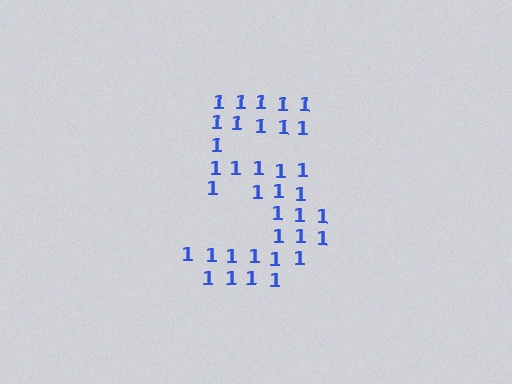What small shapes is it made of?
It is made of small digit 1's.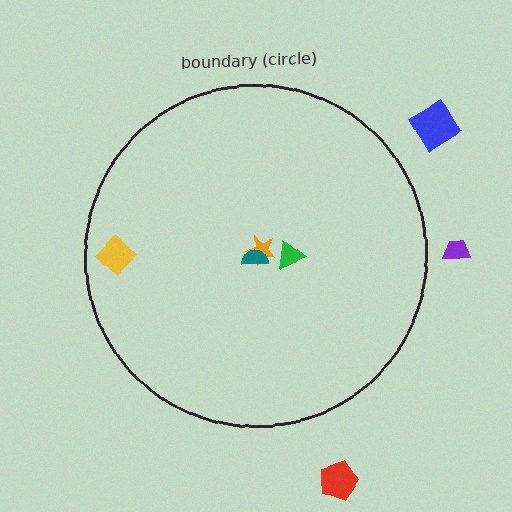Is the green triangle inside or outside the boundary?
Inside.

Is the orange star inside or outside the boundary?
Inside.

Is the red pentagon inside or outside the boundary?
Outside.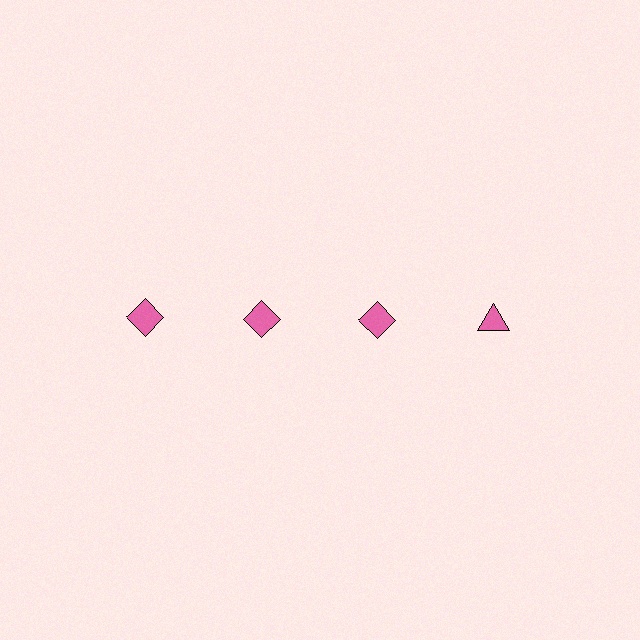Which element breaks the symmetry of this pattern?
The pink triangle in the top row, second from right column breaks the symmetry. All other shapes are pink diamonds.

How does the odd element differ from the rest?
It has a different shape: triangle instead of diamond.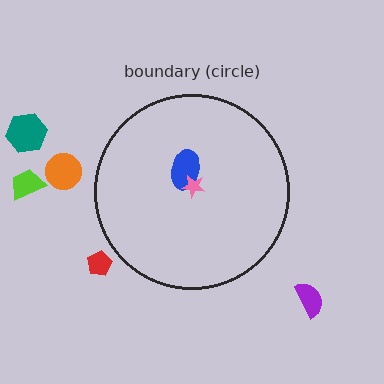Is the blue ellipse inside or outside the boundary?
Inside.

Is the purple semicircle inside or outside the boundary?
Outside.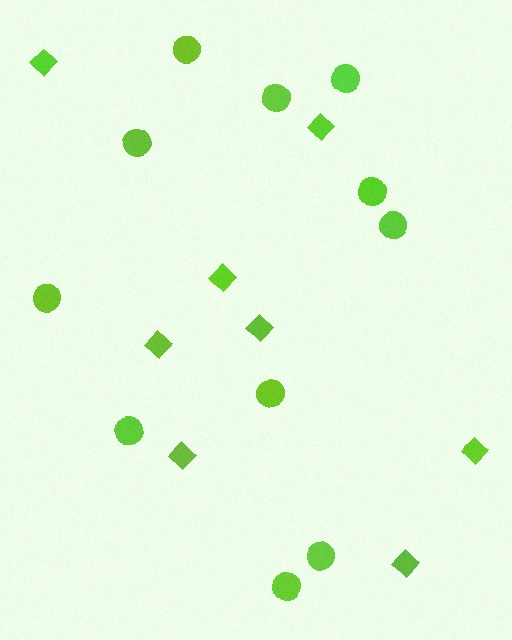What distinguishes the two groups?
There are 2 groups: one group of diamonds (8) and one group of circles (11).